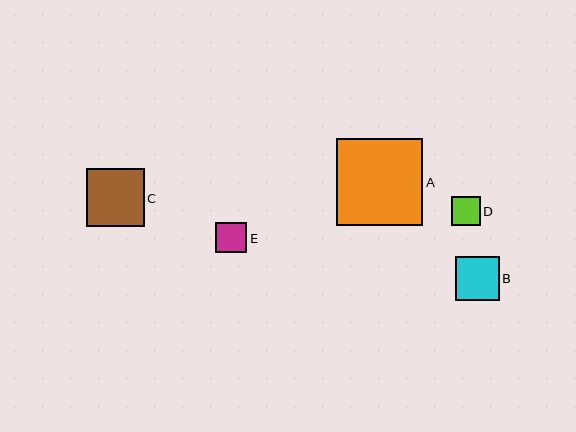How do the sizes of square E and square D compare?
Square E and square D are approximately the same size.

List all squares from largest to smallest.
From largest to smallest: A, C, B, E, D.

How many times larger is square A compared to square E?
Square A is approximately 2.8 times the size of square E.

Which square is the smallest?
Square D is the smallest with a size of approximately 29 pixels.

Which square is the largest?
Square A is the largest with a size of approximately 87 pixels.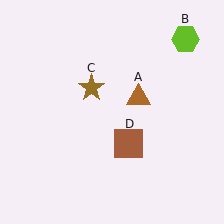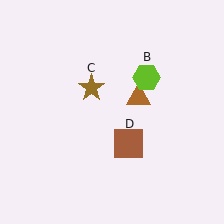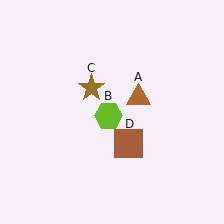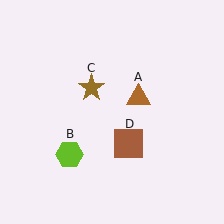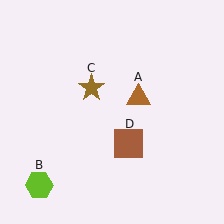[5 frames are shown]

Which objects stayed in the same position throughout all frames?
Brown triangle (object A) and brown star (object C) and brown square (object D) remained stationary.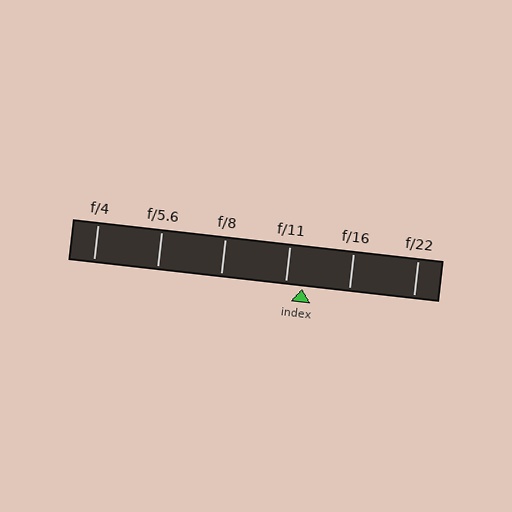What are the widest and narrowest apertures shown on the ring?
The widest aperture shown is f/4 and the narrowest is f/22.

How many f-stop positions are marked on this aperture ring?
There are 6 f-stop positions marked.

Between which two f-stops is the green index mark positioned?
The index mark is between f/11 and f/16.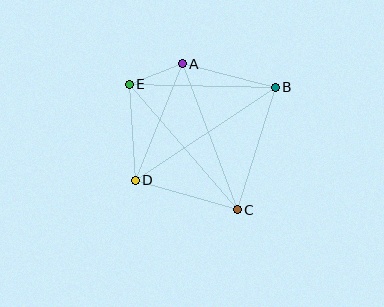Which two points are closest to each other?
Points A and E are closest to each other.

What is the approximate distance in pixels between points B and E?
The distance between B and E is approximately 146 pixels.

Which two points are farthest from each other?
Points B and D are farthest from each other.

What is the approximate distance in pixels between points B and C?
The distance between B and C is approximately 128 pixels.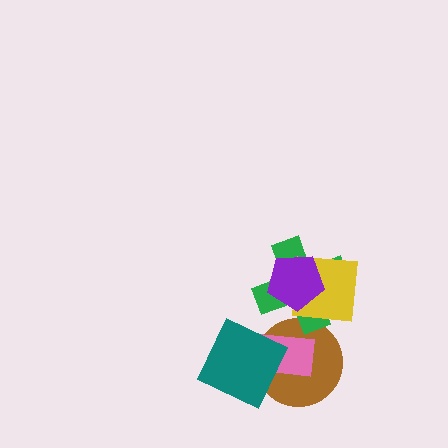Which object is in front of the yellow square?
The purple pentagon is in front of the yellow square.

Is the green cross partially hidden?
Yes, it is partially covered by another shape.